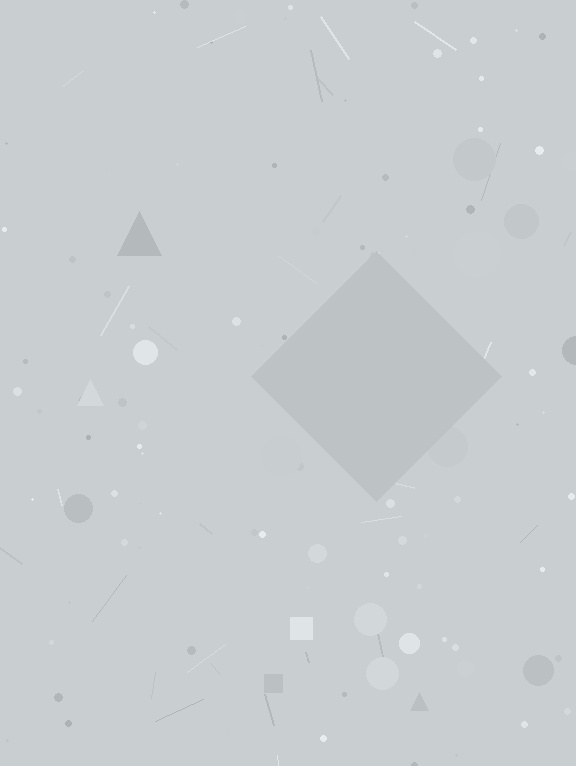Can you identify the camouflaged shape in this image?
The camouflaged shape is a diamond.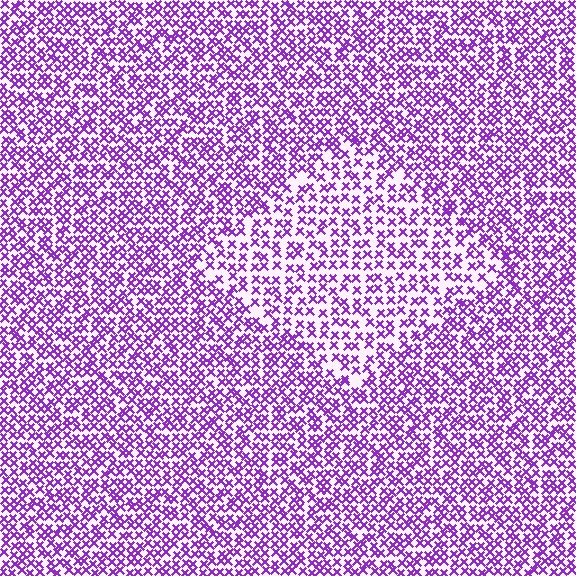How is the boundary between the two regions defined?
The boundary is defined by a change in element density (approximately 1.6x ratio). All elements are the same color, size, and shape.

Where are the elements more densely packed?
The elements are more densely packed outside the diamond boundary.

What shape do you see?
I see a diamond.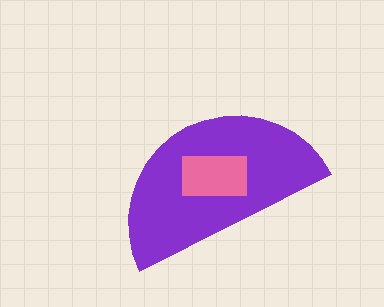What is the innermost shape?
The pink rectangle.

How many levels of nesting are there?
2.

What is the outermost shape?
The purple semicircle.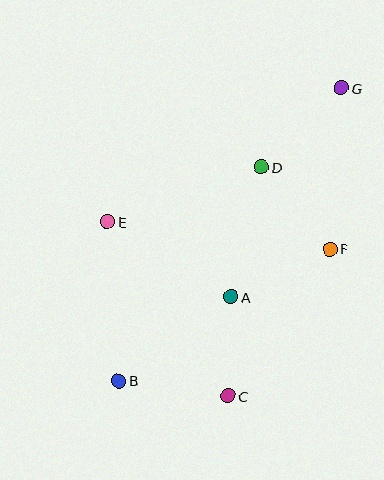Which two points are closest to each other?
Points A and C are closest to each other.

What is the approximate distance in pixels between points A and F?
The distance between A and F is approximately 110 pixels.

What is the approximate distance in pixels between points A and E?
The distance between A and E is approximately 145 pixels.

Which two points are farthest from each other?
Points B and G are farthest from each other.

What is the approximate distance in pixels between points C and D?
The distance between C and D is approximately 231 pixels.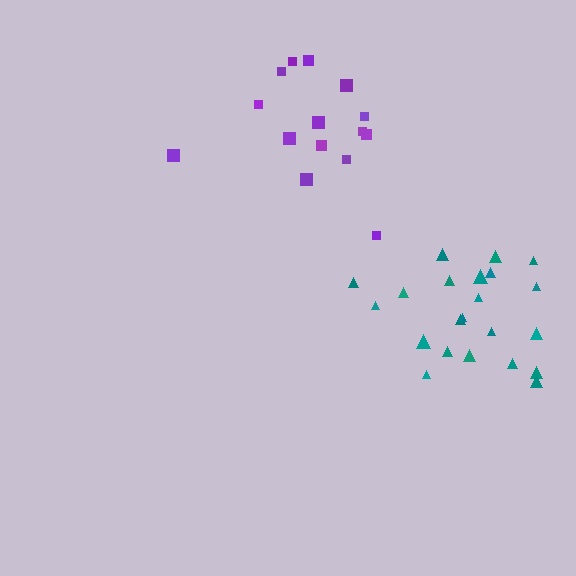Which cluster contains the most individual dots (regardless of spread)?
Teal (22).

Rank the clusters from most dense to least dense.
teal, purple.